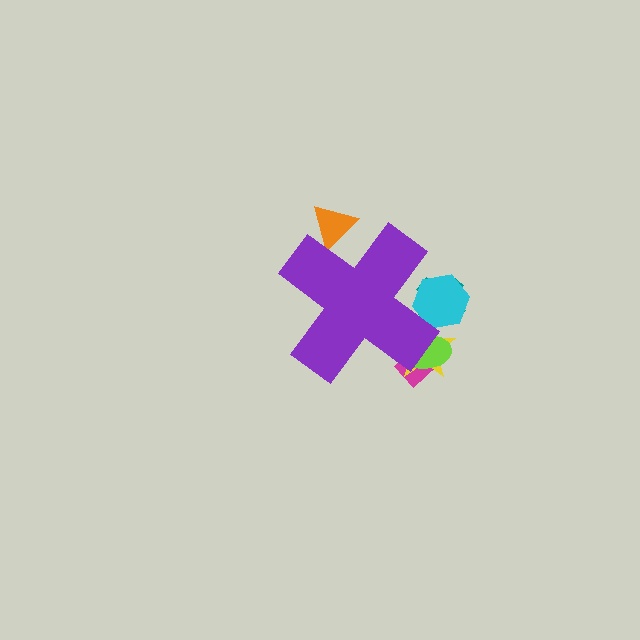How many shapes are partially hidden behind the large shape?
6 shapes are partially hidden.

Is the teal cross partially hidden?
Yes, the teal cross is partially hidden behind the purple cross.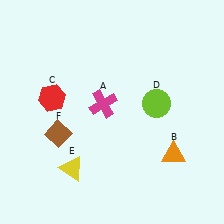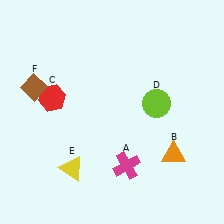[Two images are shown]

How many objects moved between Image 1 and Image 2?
2 objects moved between the two images.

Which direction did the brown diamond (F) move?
The brown diamond (F) moved up.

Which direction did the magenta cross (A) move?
The magenta cross (A) moved down.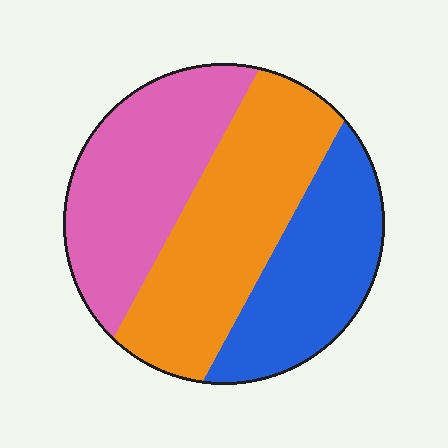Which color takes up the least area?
Blue, at roughly 30%.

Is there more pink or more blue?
Pink.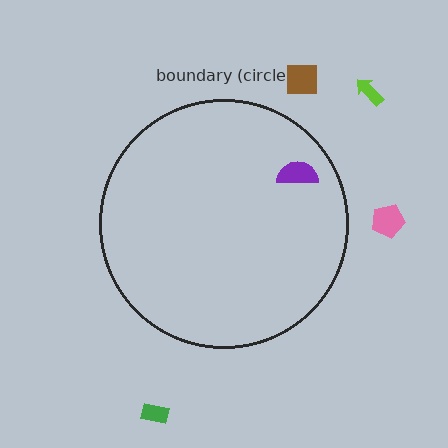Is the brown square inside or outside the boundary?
Outside.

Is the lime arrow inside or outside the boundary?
Outside.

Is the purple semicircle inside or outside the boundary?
Inside.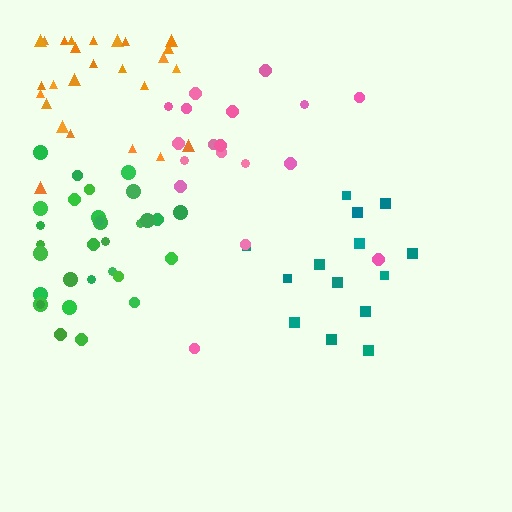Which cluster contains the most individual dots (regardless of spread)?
Green (32).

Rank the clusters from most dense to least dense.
green, orange, teal, pink.